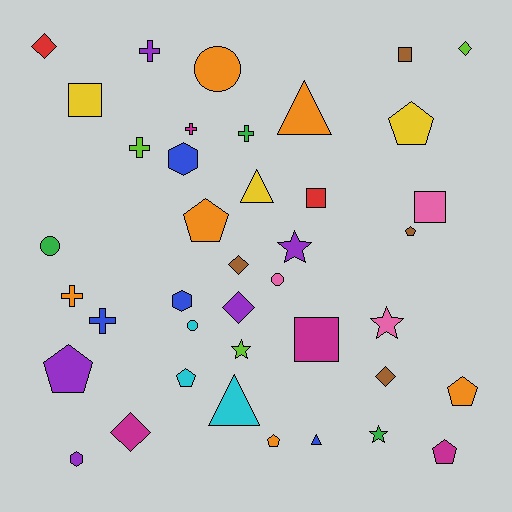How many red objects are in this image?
There are 2 red objects.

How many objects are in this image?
There are 40 objects.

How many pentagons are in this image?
There are 8 pentagons.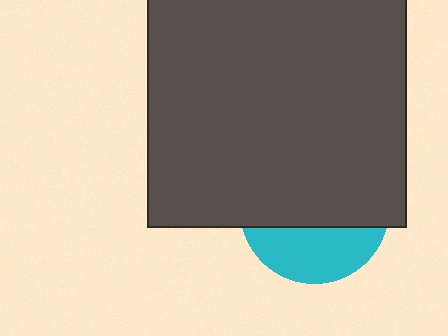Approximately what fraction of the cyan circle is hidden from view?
Roughly 65% of the cyan circle is hidden behind the dark gray rectangle.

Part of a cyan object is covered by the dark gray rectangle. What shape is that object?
It is a circle.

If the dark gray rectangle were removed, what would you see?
You would see the complete cyan circle.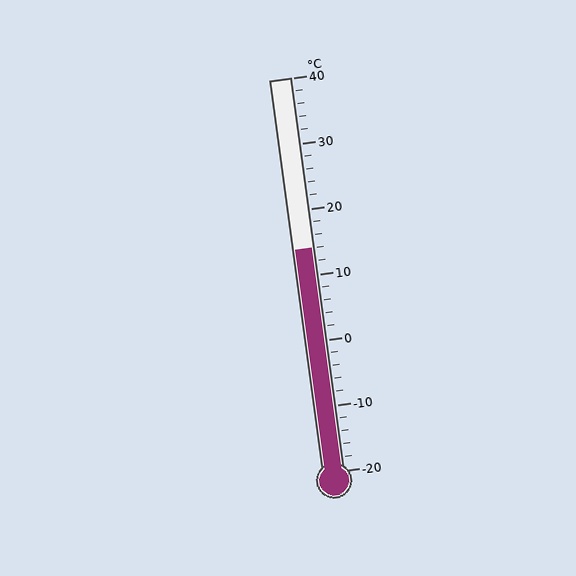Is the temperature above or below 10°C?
The temperature is above 10°C.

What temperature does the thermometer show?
The thermometer shows approximately 14°C.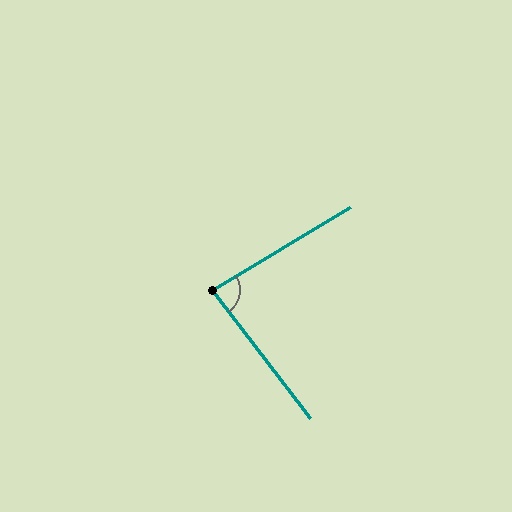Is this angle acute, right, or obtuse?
It is acute.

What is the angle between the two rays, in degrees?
Approximately 84 degrees.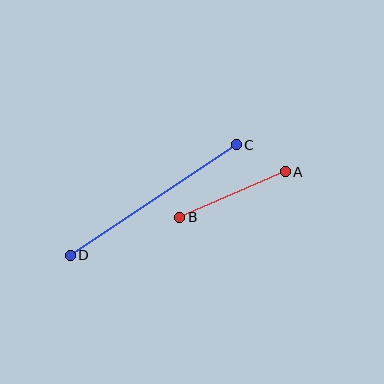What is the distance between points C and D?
The distance is approximately 199 pixels.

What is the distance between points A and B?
The distance is approximately 115 pixels.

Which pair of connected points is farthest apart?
Points C and D are farthest apart.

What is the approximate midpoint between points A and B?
The midpoint is at approximately (233, 194) pixels.